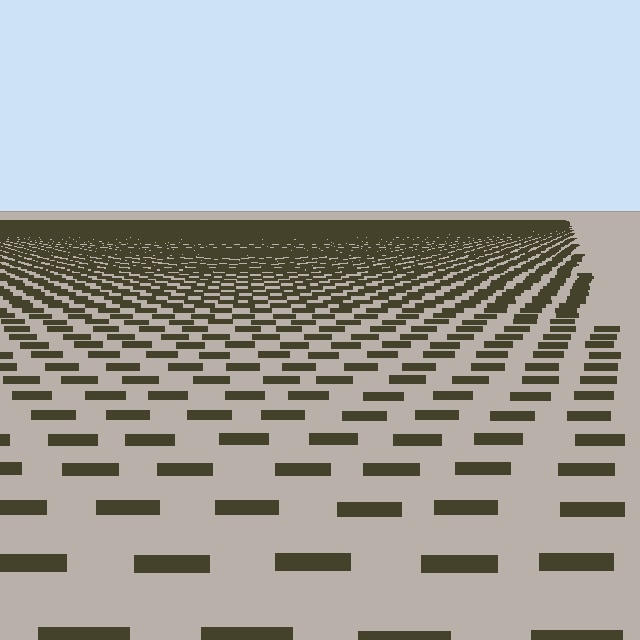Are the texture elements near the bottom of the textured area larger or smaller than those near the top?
Larger. Near the bottom, elements are closer to the viewer and appear at a bigger on-screen size.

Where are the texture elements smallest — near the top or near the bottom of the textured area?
Near the top.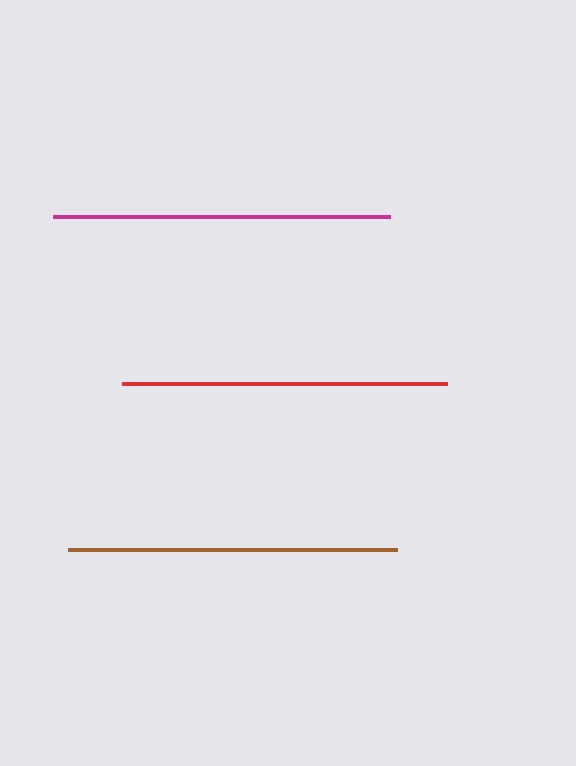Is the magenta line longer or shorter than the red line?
The magenta line is longer than the red line.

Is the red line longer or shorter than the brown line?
The brown line is longer than the red line.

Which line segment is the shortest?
The red line is the shortest at approximately 325 pixels.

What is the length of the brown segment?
The brown segment is approximately 329 pixels long.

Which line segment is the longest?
The magenta line is the longest at approximately 337 pixels.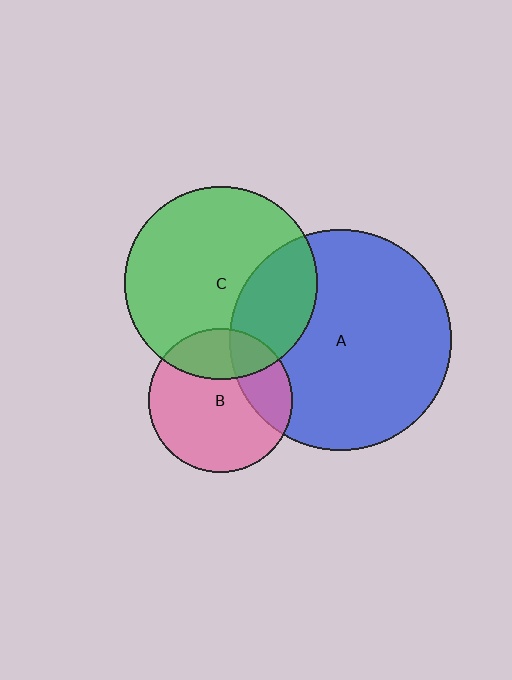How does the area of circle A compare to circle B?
Approximately 2.4 times.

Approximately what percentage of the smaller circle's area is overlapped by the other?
Approximately 25%.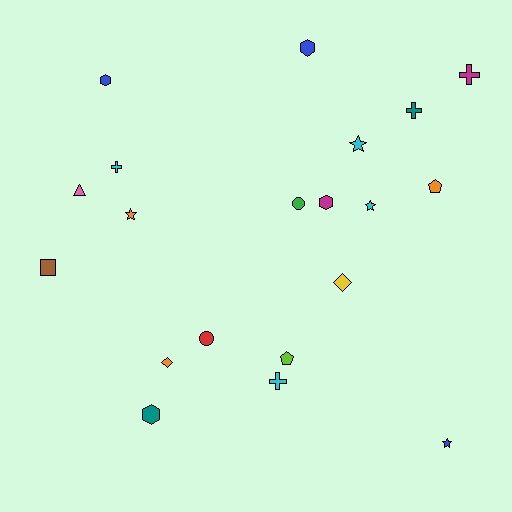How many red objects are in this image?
There is 1 red object.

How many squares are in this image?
There is 1 square.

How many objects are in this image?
There are 20 objects.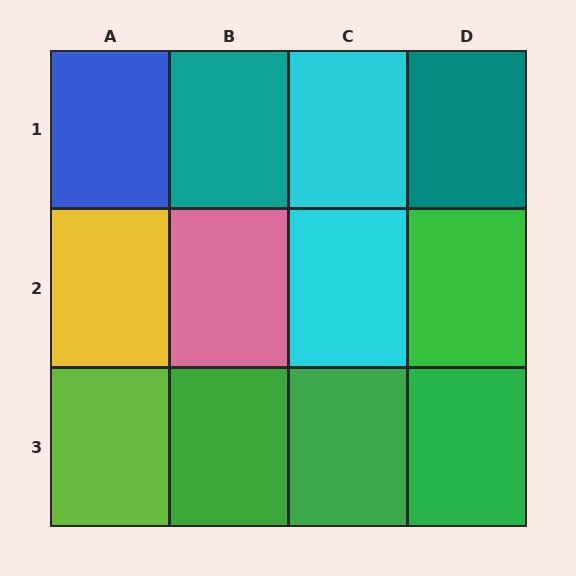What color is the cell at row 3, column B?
Green.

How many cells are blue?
1 cell is blue.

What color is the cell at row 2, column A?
Yellow.